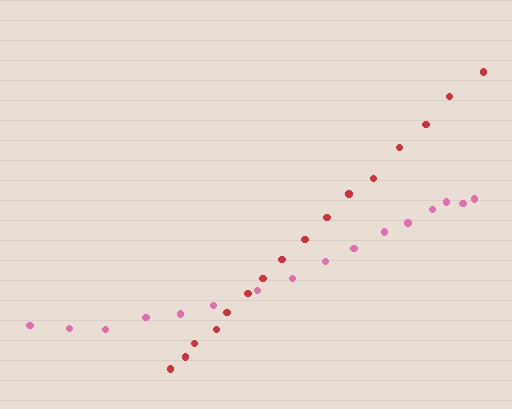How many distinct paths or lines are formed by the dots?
There are 2 distinct paths.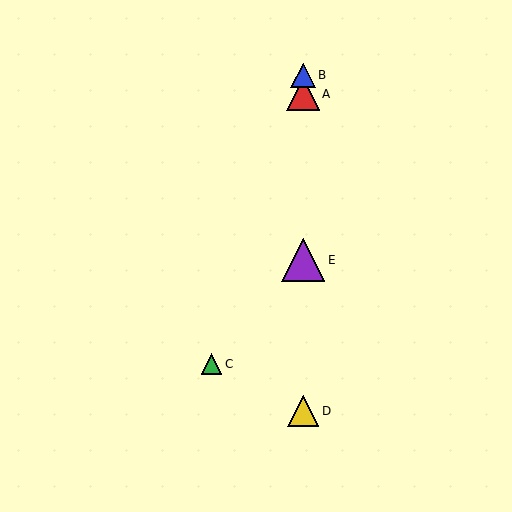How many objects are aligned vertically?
4 objects (A, B, D, E) are aligned vertically.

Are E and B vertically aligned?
Yes, both are at x≈303.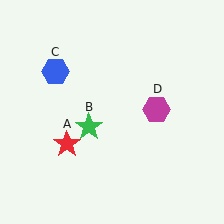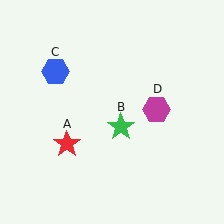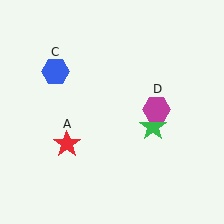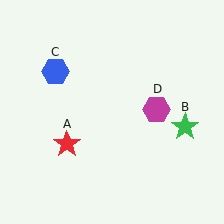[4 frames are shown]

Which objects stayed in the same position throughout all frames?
Red star (object A) and blue hexagon (object C) and magenta hexagon (object D) remained stationary.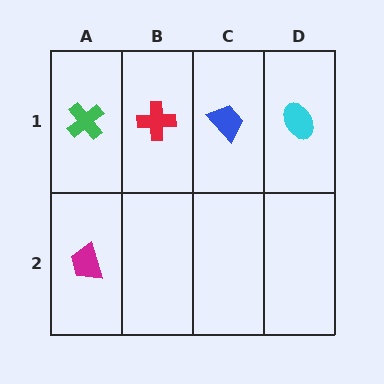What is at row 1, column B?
A red cross.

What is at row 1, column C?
A blue trapezoid.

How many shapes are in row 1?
4 shapes.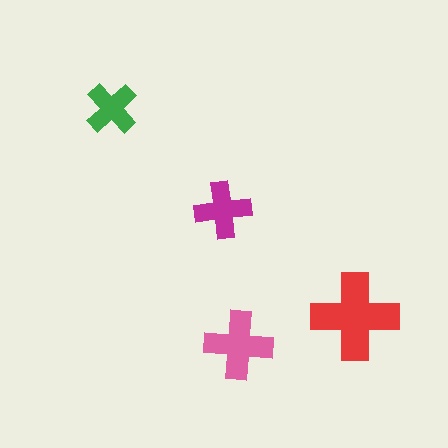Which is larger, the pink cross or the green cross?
The pink one.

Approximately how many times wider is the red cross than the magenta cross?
About 1.5 times wider.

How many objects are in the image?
There are 4 objects in the image.